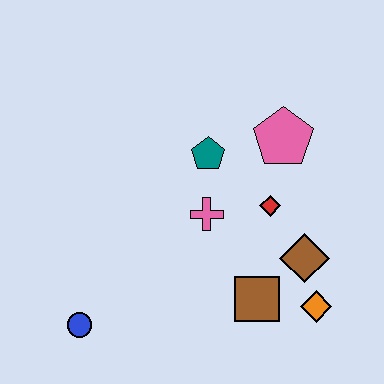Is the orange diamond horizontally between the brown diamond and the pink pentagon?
No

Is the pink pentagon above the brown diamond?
Yes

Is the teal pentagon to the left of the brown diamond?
Yes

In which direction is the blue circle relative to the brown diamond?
The blue circle is to the left of the brown diamond.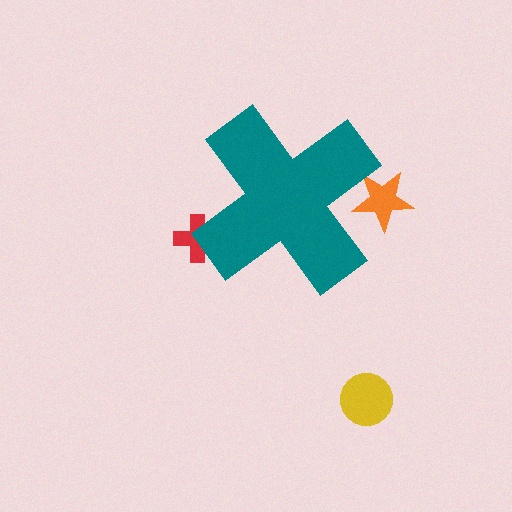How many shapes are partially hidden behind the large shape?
2 shapes are partially hidden.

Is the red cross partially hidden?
Yes, the red cross is partially hidden behind the teal cross.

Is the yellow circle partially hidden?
No, the yellow circle is fully visible.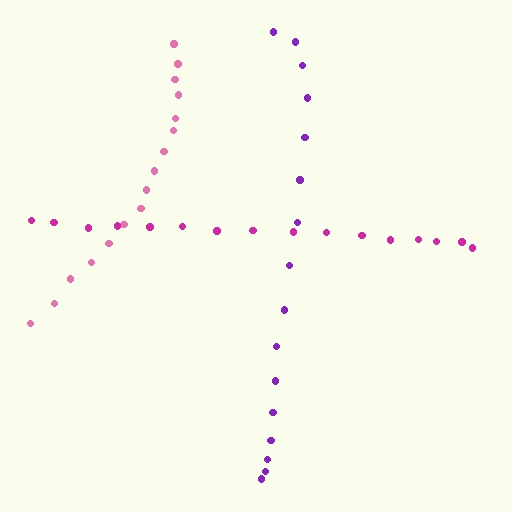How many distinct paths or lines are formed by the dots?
There are 3 distinct paths.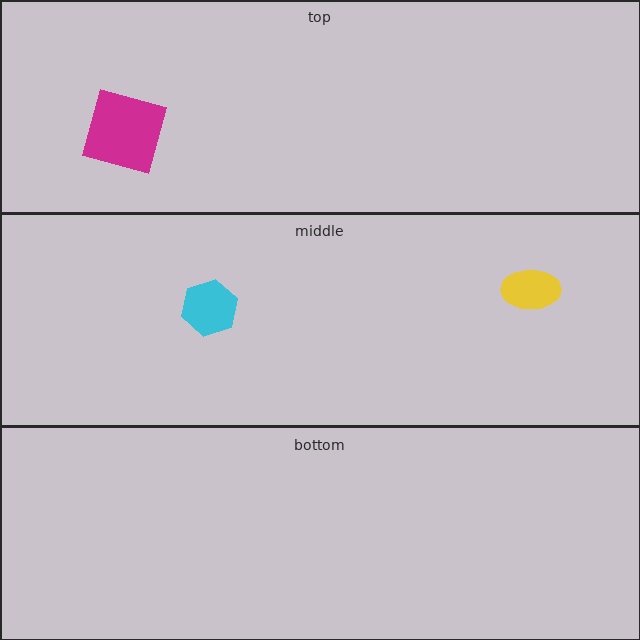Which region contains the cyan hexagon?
The middle region.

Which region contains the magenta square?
The top region.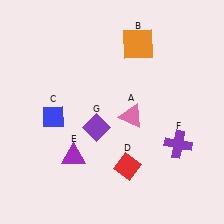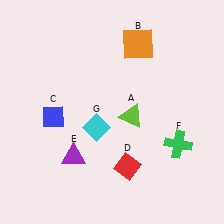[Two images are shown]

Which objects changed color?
A changed from pink to lime. F changed from purple to green. G changed from purple to cyan.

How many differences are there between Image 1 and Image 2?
There are 3 differences between the two images.